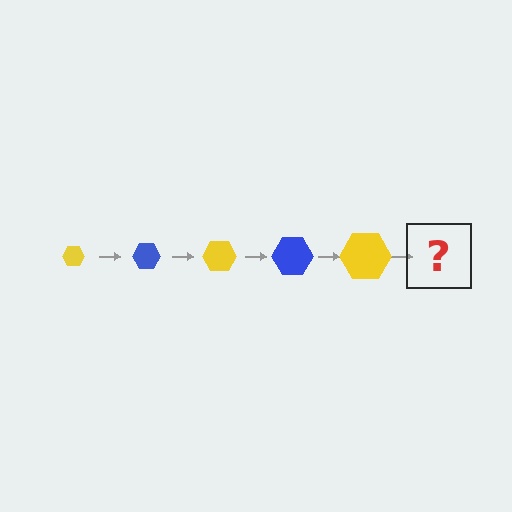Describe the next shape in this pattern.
It should be a blue hexagon, larger than the previous one.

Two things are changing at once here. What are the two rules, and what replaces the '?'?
The two rules are that the hexagon grows larger each step and the color cycles through yellow and blue. The '?' should be a blue hexagon, larger than the previous one.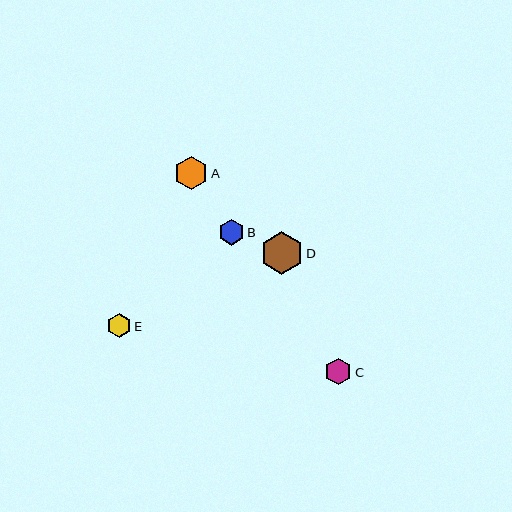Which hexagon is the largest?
Hexagon D is the largest with a size of approximately 43 pixels.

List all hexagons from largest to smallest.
From largest to smallest: D, A, C, B, E.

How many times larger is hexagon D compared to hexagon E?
Hexagon D is approximately 1.8 times the size of hexagon E.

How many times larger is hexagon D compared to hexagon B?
Hexagon D is approximately 1.7 times the size of hexagon B.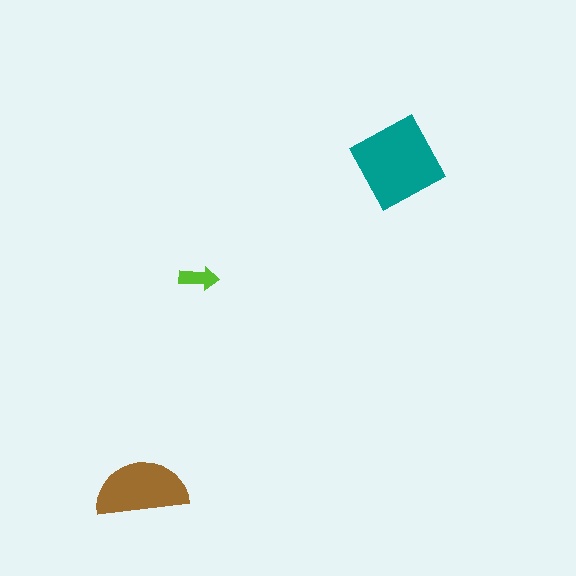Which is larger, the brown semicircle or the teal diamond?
The teal diamond.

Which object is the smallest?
The lime arrow.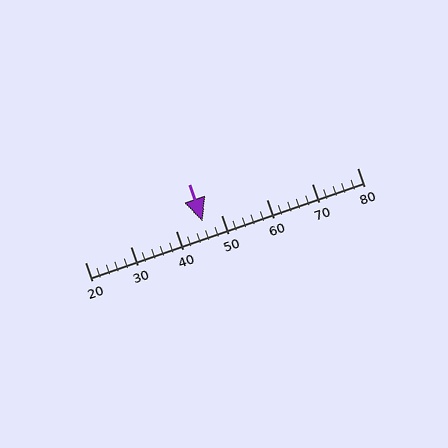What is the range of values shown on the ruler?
The ruler shows values from 20 to 80.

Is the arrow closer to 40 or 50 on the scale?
The arrow is closer to 50.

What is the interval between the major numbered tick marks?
The major tick marks are spaced 10 units apart.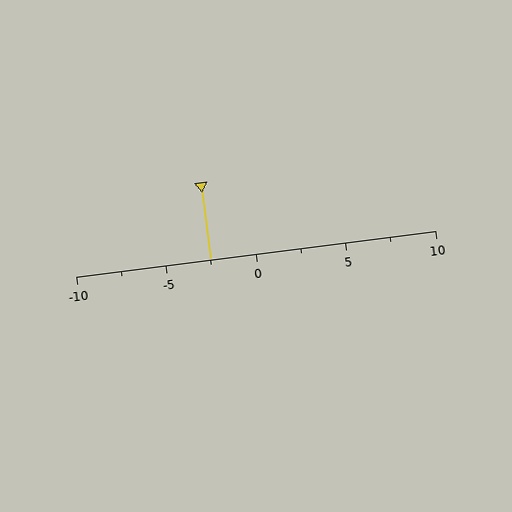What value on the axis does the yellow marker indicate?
The marker indicates approximately -2.5.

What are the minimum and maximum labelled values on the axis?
The axis runs from -10 to 10.